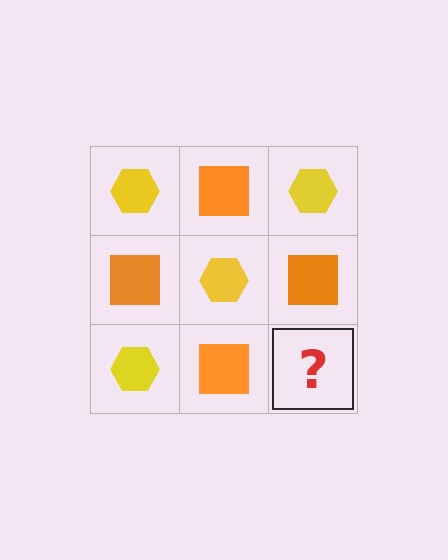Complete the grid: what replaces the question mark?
The question mark should be replaced with a yellow hexagon.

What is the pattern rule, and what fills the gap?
The rule is that it alternates yellow hexagon and orange square in a checkerboard pattern. The gap should be filled with a yellow hexagon.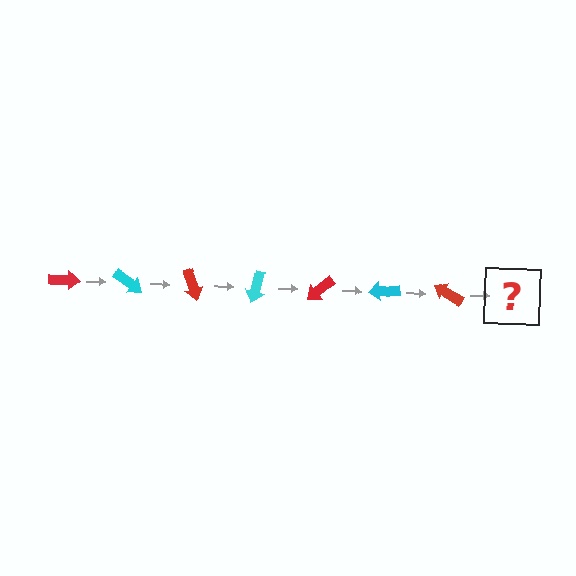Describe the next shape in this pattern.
It should be a cyan arrow, rotated 245 degrees from the start.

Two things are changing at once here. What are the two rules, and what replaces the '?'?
The two rules are that it rotates 35 degrees each step and the color cycles through red and cyan. The '?' should be a cyan arrow, rotated 245 degrees from the start.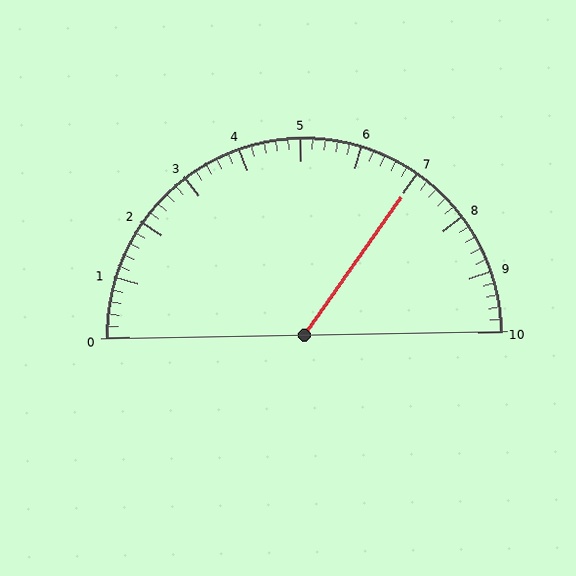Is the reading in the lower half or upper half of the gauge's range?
The reading is in the upper half of the range (0 to 10).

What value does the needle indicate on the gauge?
The needle indicates approximately 7.0.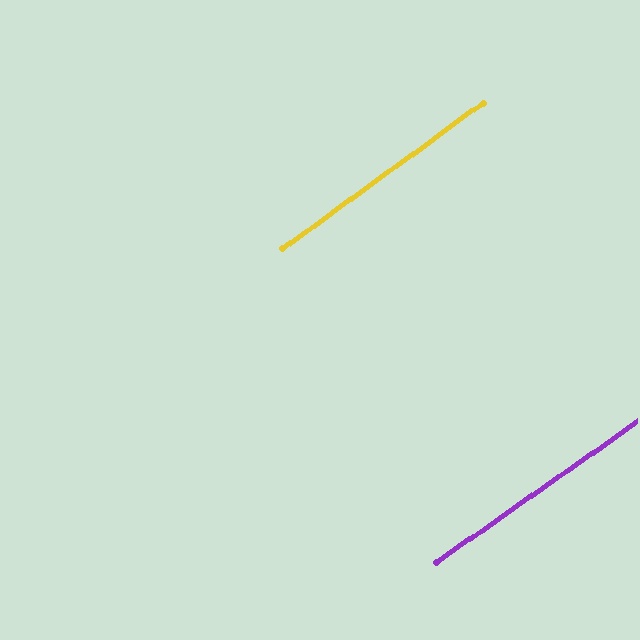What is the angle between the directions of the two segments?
Approximately 1 degree.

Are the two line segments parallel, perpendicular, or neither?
Parallel — their directions differ by only 1.0°.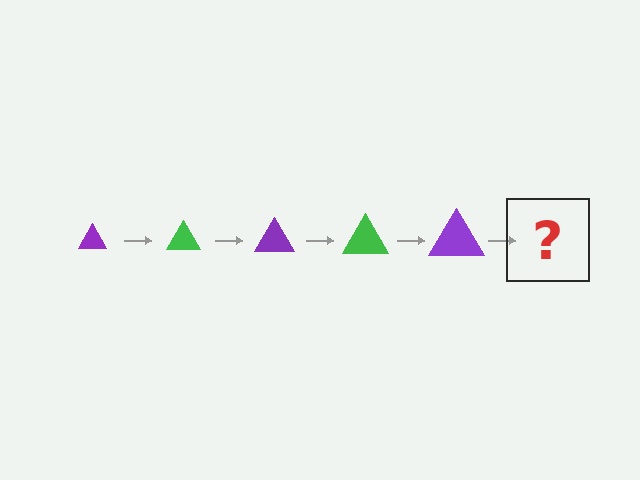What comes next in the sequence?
The next element should be a green triangle, larger than the previous one.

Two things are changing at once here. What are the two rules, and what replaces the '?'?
The two rules are that the triangle grows larger each step and the color cycles through purple and green. The '?' should be a green triangle, larger than the previous one.